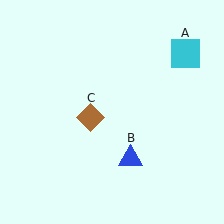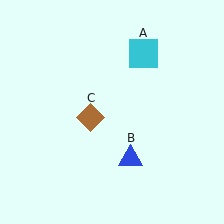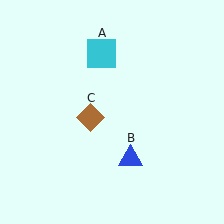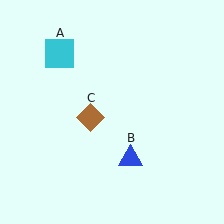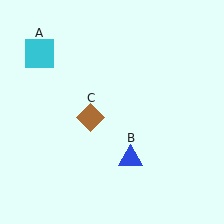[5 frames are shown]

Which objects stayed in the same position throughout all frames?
Blue triangle (object B) and brown diamond (object C) remained stationary.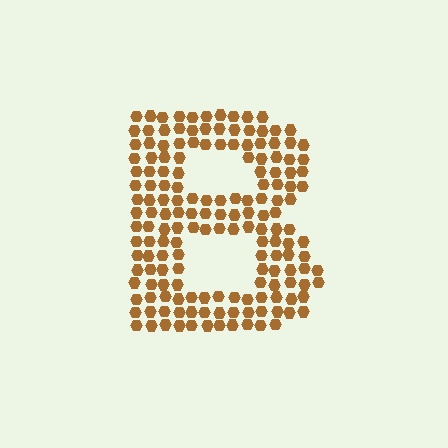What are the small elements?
The small elements are hexagons.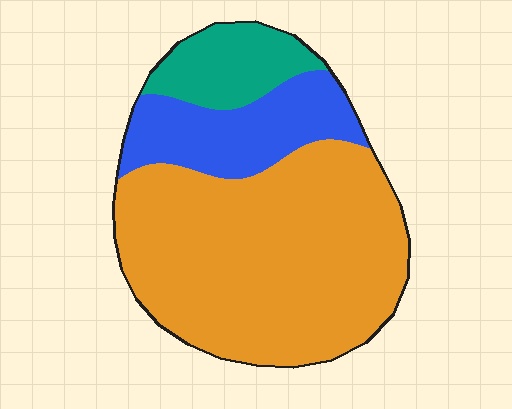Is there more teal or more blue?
Blue.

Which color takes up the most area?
Orange, at roughly 65%.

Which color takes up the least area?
Teal, at roughly 15%.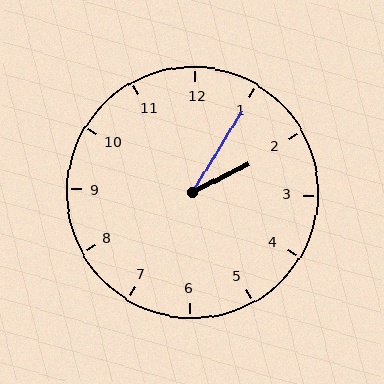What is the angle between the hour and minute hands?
Approximately 32 degrees.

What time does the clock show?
2:05.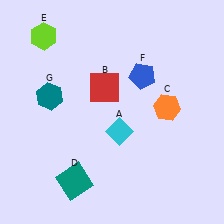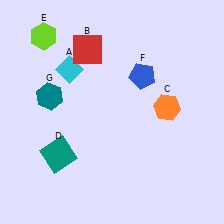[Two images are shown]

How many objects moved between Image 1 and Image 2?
3 objects moved between the two images.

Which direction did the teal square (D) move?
The teal square (D) moved up.